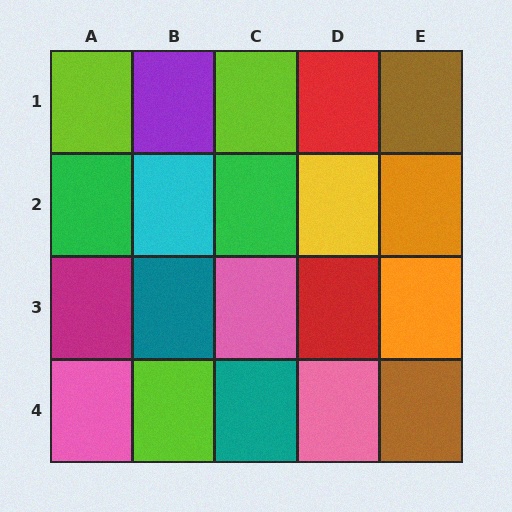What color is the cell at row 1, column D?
Red.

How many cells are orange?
2 cells are orange.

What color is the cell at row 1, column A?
Lime.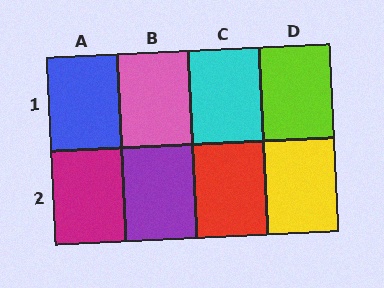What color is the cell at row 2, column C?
Red.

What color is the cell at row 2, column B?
Purple.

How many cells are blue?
1 cell is blue.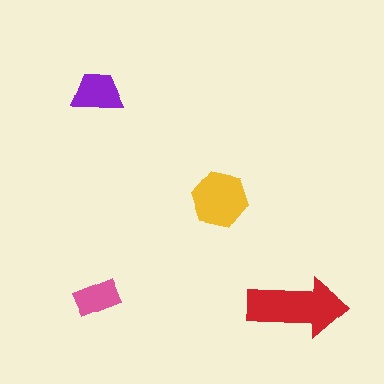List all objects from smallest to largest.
The pink rectangle, the purple trapezoid, the yellow hexagon, the red arrow.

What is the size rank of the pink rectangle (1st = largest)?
4th.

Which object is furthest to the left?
The purple trapezoid is leftmost.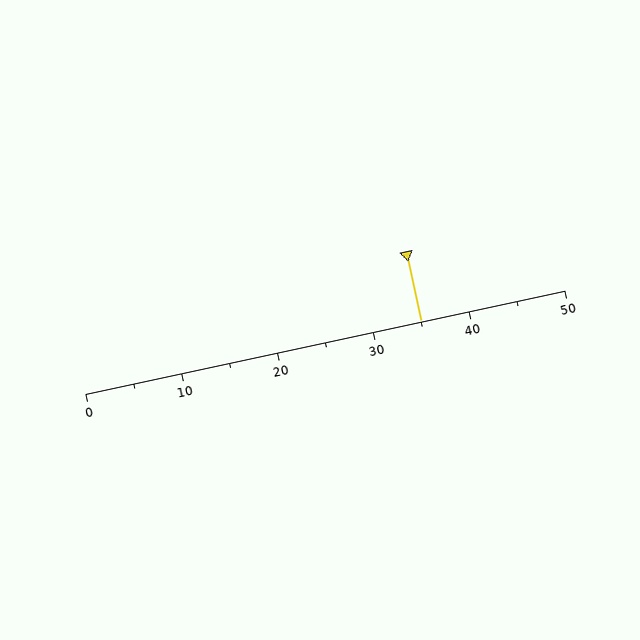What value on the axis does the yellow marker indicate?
The marker indicates approximately 35.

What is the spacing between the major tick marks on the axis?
The major ticks are spaced 10 apart.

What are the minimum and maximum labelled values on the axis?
The axis runs from 0 to 50.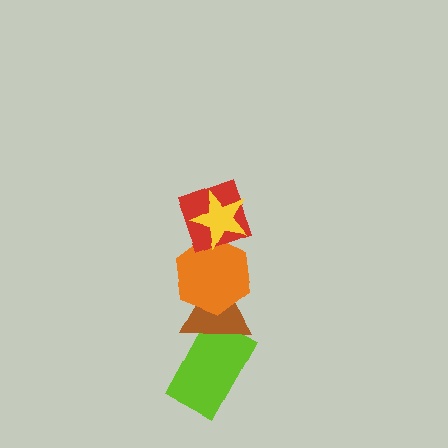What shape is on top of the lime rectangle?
The brown triangle is on top of the lime rectangle.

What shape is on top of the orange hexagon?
The red diamond is on top of the orange hexagon.